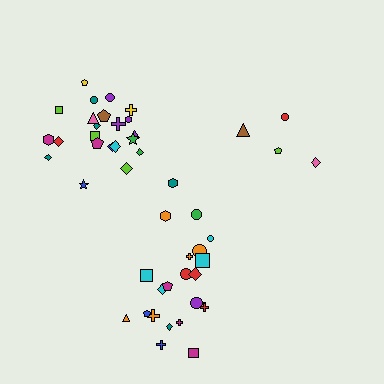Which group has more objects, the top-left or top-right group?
The top-left group.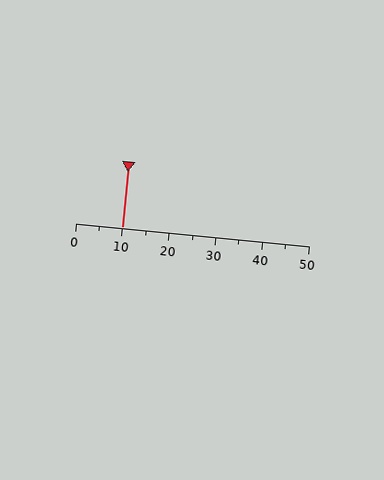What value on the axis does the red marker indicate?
The marker indicates approximately 10.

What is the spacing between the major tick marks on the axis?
The major ticks are spaced 10 apart.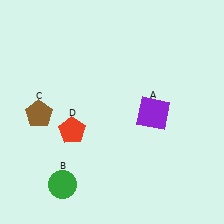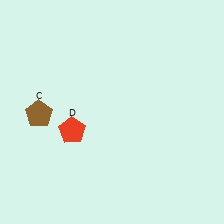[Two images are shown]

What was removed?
The green circle (B), the purple square (A) were removed in Image 2.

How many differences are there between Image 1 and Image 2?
There are 2 differences between the two images.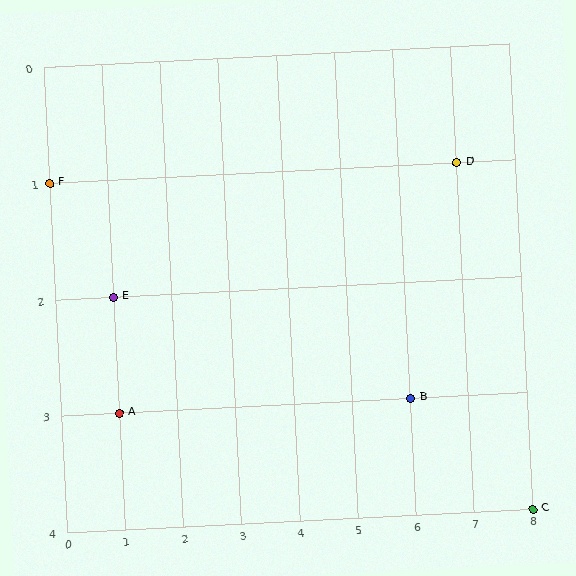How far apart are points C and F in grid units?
Points C and F are 8 columns and 3 rows apart (about 8.5 grid units diagonally).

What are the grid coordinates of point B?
Point B is at grid coordinates (6, 3).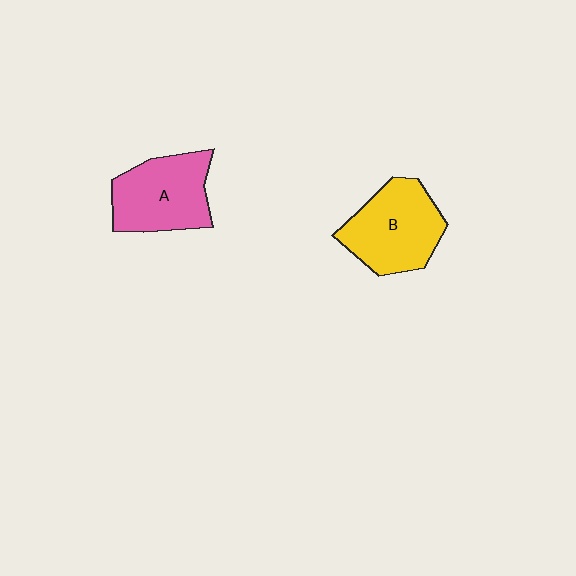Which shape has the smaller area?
Shape A (pink).